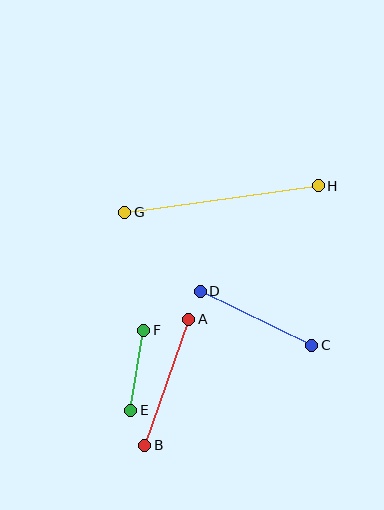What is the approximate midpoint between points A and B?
The midpoint is at approximately (167, 382) pixels.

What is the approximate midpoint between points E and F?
The midpoint is at approximately (137, 370) pixels.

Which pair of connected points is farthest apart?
Points G and H are farthest apart.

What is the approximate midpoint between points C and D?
The midpoint is at approximately (256, 318) pixels.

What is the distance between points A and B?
The distance is approximately 133 pixels.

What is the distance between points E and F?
The distance is approximately 81 pixels.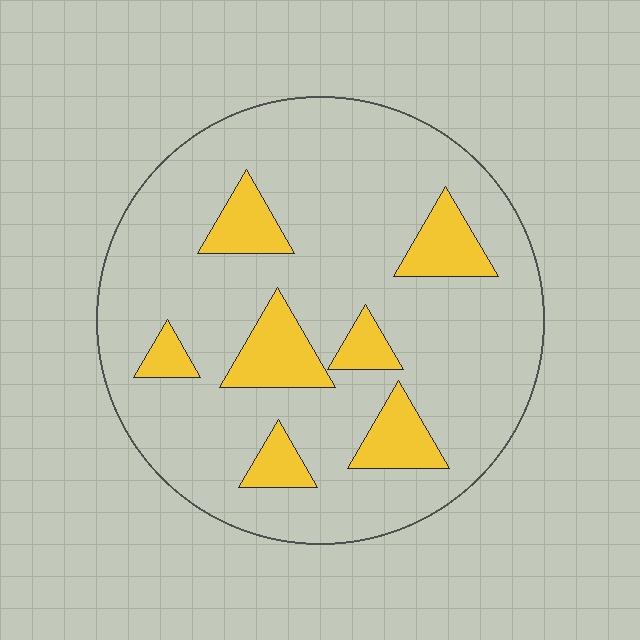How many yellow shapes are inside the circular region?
7.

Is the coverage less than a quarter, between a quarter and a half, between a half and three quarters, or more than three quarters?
Less than a quarter.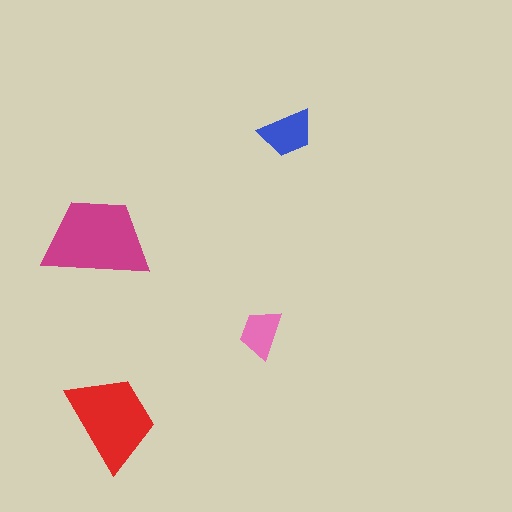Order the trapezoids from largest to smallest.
the magenta one, the red one, the blue one, the pink one.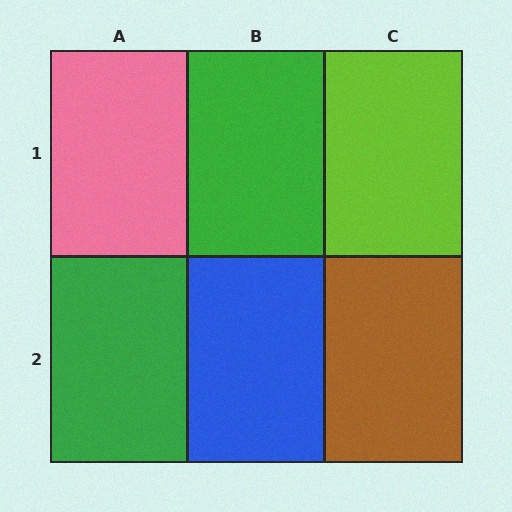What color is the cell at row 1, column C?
Lime.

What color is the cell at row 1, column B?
Green.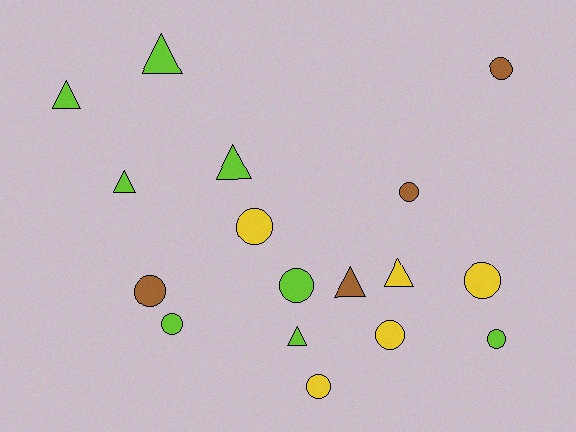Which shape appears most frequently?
Circle, with 10 objects.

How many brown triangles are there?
There is 1 brown triangle.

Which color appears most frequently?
Lime, with 8 objects.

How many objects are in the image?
There are 17 objects.